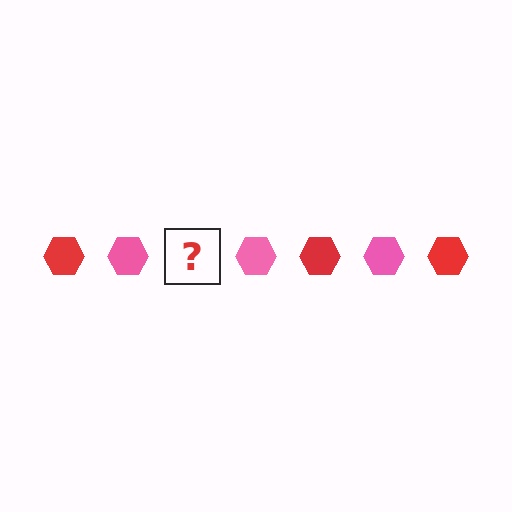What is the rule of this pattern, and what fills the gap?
The rule is that the pattern cycles through red, pink hexagons. The gap should be filled with a red hexagon.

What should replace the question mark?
The question mark should be replaced with a red hexagon.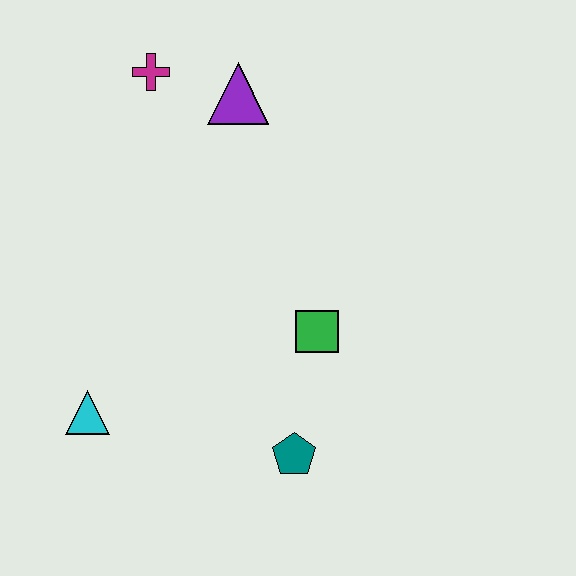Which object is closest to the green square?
The teal pentagon is closest to the green square.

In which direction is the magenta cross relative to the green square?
The magenta cross is above the green square.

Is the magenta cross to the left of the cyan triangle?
No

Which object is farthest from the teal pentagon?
The magenta cross is farthest from the teal pentagon.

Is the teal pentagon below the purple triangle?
Yes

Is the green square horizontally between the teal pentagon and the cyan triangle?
No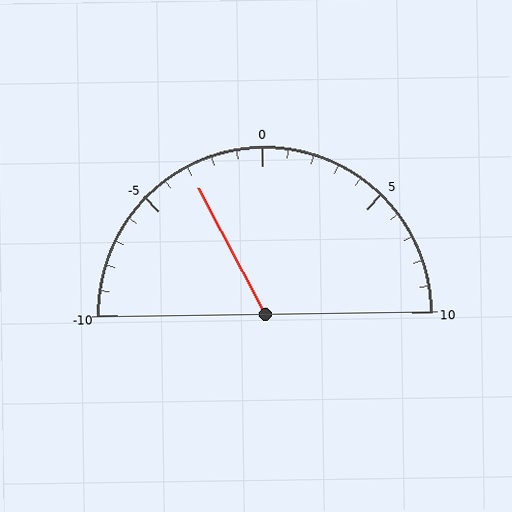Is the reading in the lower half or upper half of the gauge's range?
The reading is in the lower half of the range (-10 to 10).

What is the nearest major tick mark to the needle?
The nearest major tick mark is -5.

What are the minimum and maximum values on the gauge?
The gauge ranges from -10 to 10.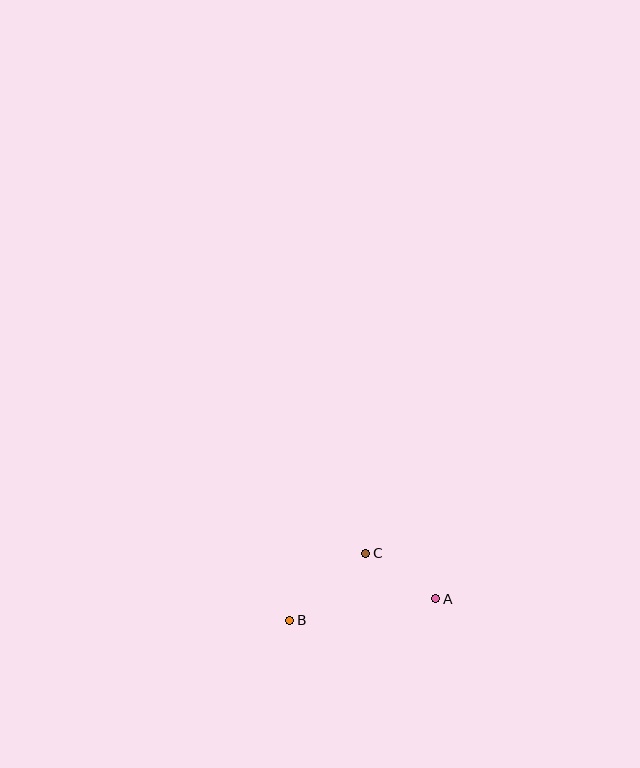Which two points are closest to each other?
Points A and C are closest to each other.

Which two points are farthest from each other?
Points A and B are farthest from each other.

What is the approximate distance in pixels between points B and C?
The distance between B and C is approximately 101 pixels.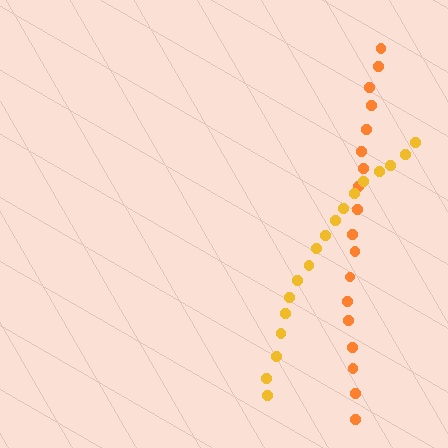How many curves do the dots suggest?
There are 2 distinct paths.